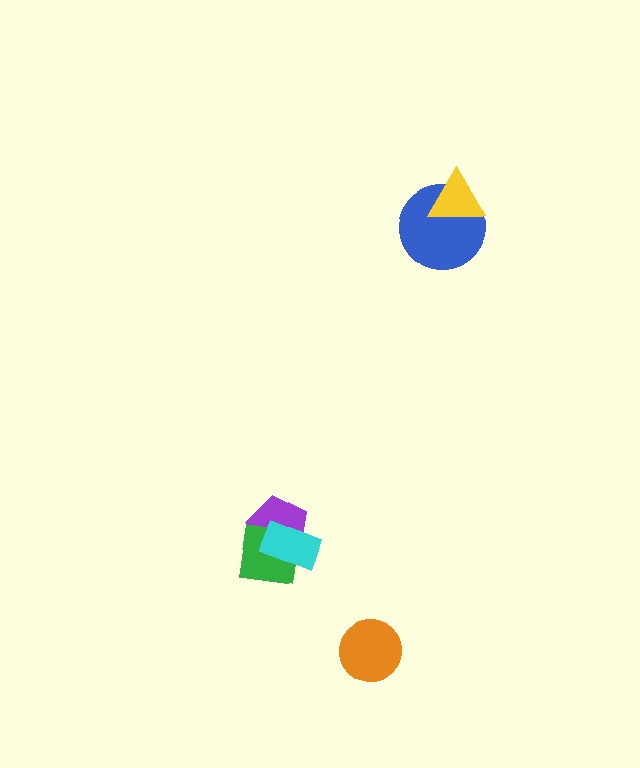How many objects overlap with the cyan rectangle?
2 objects overlap with the cyan rectangle.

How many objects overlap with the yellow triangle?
1 object overlaps with the yellow triangle.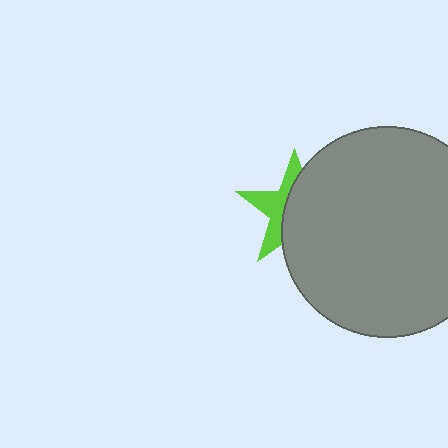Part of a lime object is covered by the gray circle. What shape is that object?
It is a star.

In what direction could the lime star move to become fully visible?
The lime star could move left. That would shift it out from behind the gray circle entirely.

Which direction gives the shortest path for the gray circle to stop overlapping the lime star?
Moving right gives the shortest separation.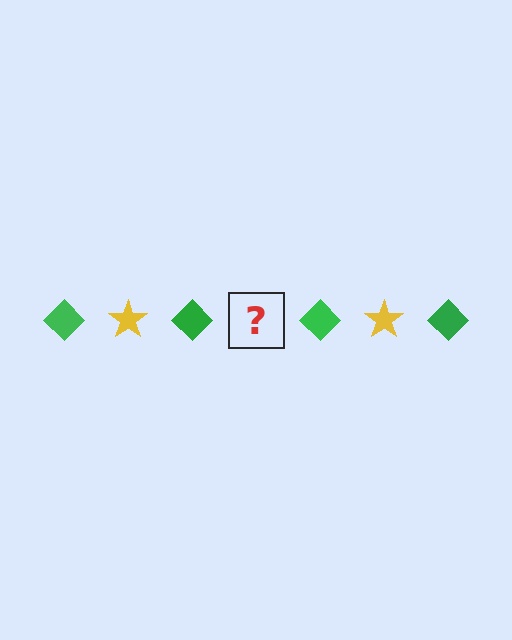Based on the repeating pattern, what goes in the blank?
The blank should be a yellow star.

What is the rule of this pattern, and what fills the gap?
The rule is that the pattern alternates between green diamond and yellow star. The gap should be filled with a yellow star.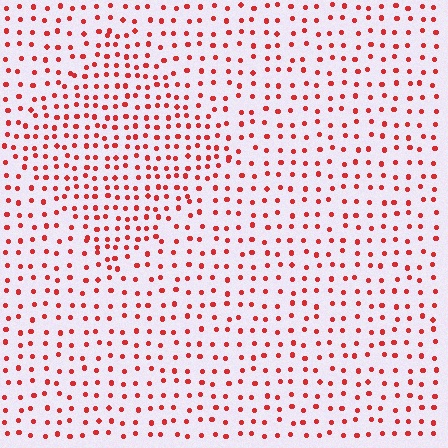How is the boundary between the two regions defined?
The boundary is defined by a change in element density (approximately 1.6x ratio). All elements are the same color, size, and shape.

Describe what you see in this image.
The image contains small red elements arranged at two different densities. A diamond-shaped region is visible where the elements are more densely packed than the surrounding area.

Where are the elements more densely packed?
The elements are more densely packed inside the diamond boundary.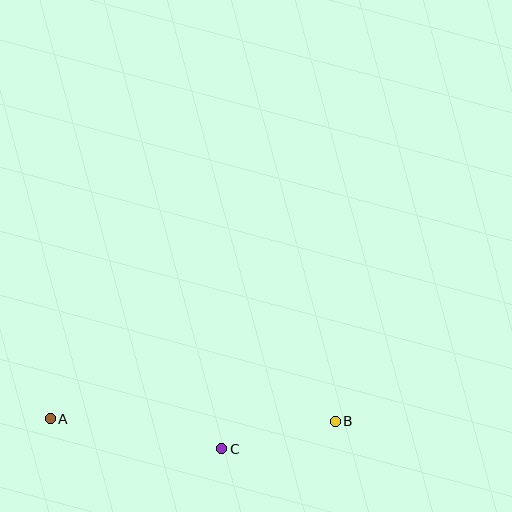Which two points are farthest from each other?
Points A and B are farthest from each other.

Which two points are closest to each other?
Points B and C are closest to each other.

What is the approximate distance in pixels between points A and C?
The distance between A and C is approximately 174 pixels.